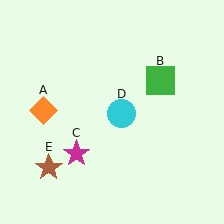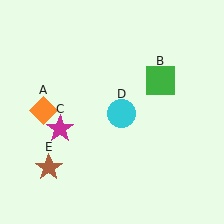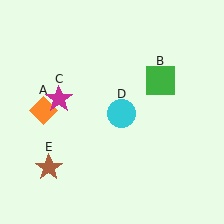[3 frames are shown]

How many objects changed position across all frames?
1 object changed position: magenta star (object C).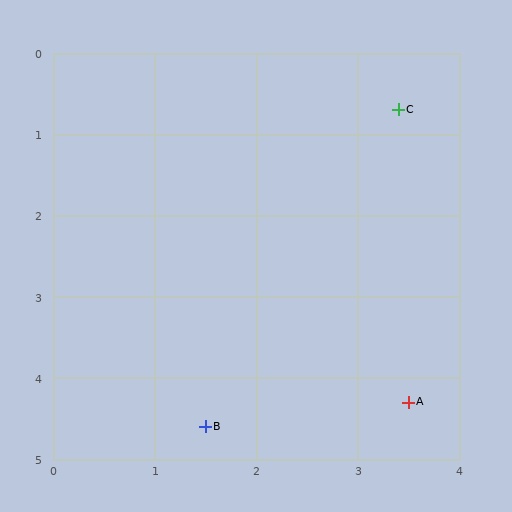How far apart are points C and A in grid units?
Points C and A are about 3.6 grid units apart.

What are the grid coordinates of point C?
Point C is at approximately (3.4, 0.7).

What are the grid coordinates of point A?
Point A is at approximately (3.5, 4.3).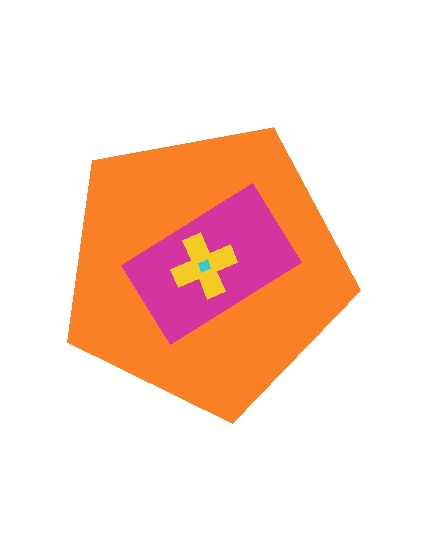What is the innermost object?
The cyan diamond.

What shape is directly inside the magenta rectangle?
The yellow cross.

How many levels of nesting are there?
4.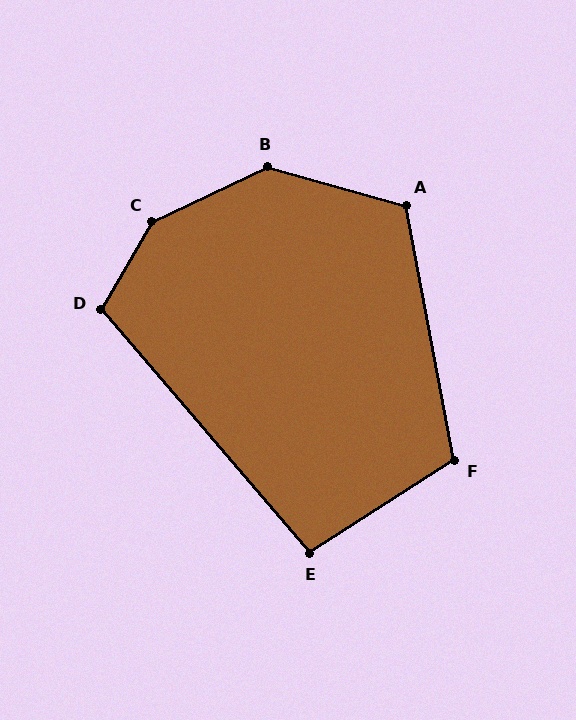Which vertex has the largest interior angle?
C, at approximately 146 degrees.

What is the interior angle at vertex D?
Approximately 109 degrees (obtuse).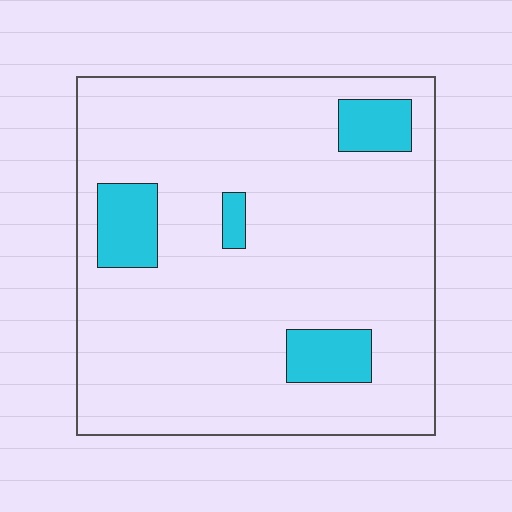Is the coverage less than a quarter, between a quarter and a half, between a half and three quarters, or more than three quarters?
Less than a quarter.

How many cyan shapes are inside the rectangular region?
4.